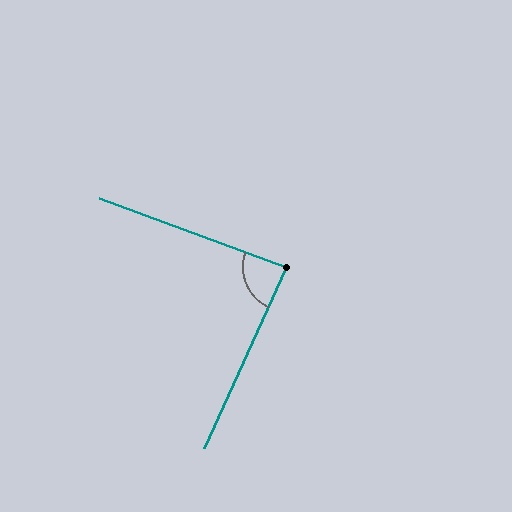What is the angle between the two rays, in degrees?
Approximately 86 degrees.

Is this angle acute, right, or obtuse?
It is approximately a right angle.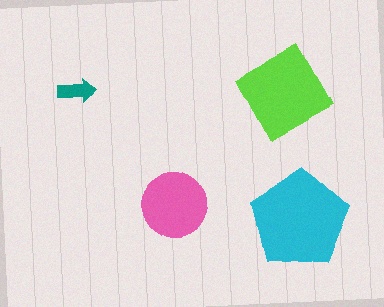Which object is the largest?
The cyan pentagon.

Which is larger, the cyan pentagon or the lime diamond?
The cyan pentagon.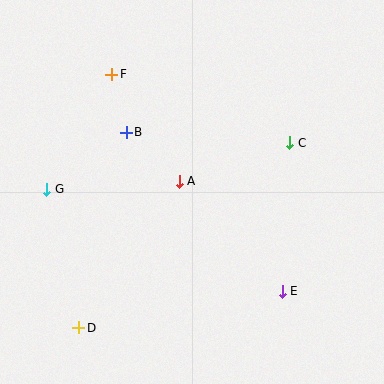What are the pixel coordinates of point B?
Point B is at (126, 132).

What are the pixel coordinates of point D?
Point D is at (79, 328).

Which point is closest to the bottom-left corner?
Point D is closest to the bottom-left corner.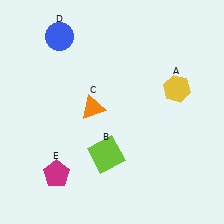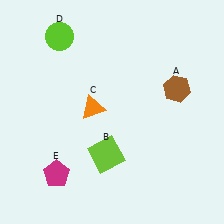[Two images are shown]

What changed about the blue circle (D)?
In Image 1, D is blue. In Image 2, it changed to lime.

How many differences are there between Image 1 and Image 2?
There are 2 differences between the two images.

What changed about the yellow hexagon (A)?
In Image 1, A is yellow. In Image 2, it changed to brown.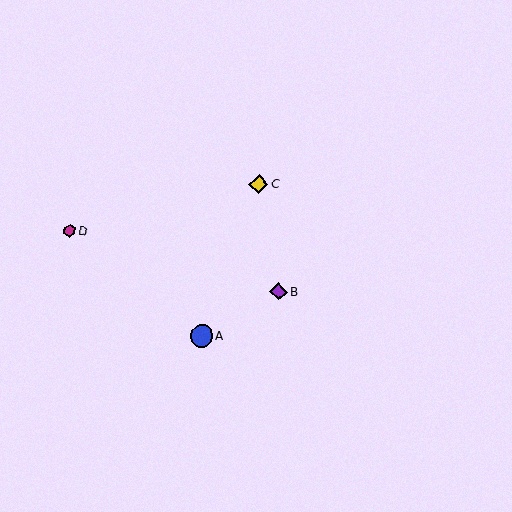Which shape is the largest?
The blue circle (labeled A) is the largest.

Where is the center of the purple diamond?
The center of the purple diamond is at (279, 291).